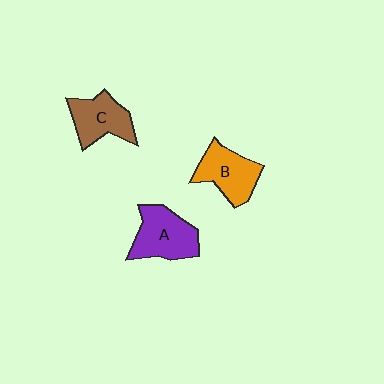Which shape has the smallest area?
Shape C (brown).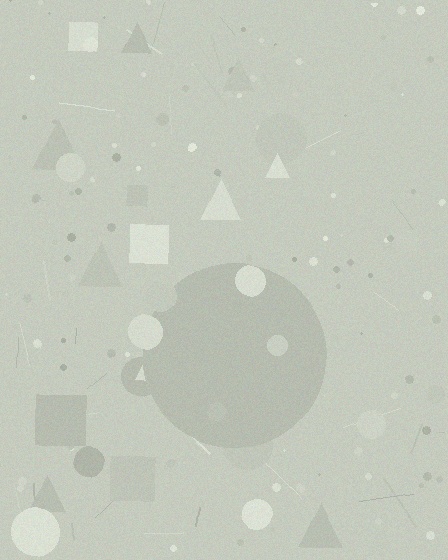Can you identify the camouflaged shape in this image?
The camouflaged shape is a circle.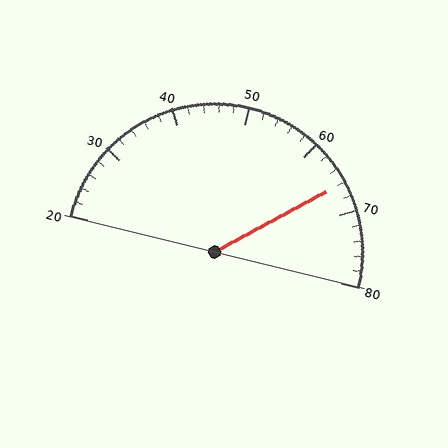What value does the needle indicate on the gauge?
The needle indicates approximately 66.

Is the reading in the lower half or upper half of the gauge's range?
The reading is in the upper half of the range (20 to 80).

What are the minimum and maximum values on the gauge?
The gauge ranges from 20 to 80.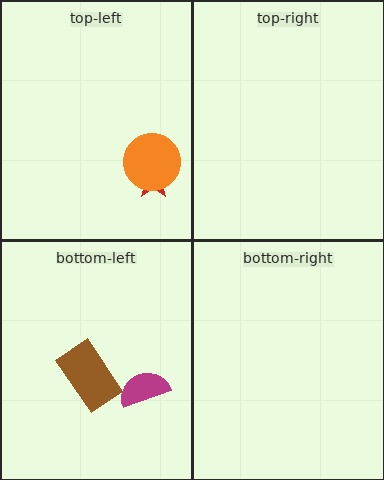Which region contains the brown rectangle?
The bottom-left region.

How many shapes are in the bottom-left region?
2.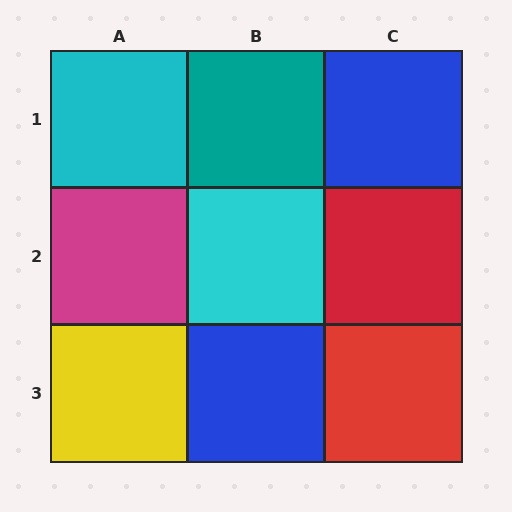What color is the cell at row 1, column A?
Cyan.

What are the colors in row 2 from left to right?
Magenta, cyan, red.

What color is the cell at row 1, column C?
Blue.